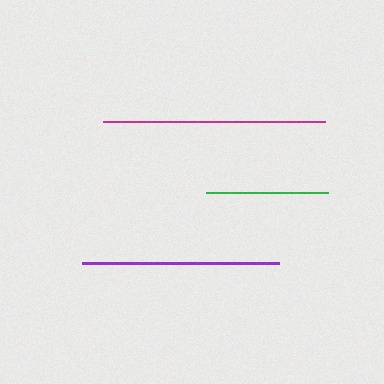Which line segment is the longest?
The magenta line is the longest at approximately 222 pixels.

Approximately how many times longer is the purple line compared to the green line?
The purple line is approximately 1.6 times the length of the green line.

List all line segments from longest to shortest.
From longest to shortest: magenta, purple, green.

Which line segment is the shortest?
The green line is the shortest at approximately 122 pixels.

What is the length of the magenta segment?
The magenta segment is approximately 222 pixels long.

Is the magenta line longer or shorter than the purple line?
The magenta line is longer than the purple line.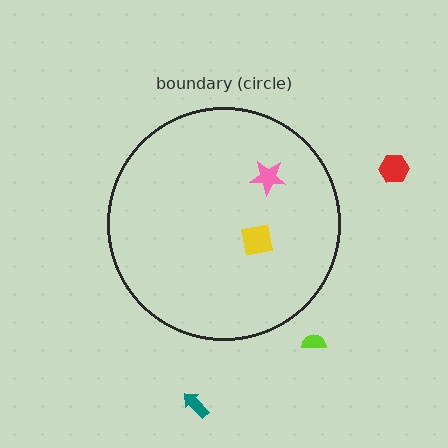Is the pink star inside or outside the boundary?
Inside.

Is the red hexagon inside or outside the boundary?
Outside.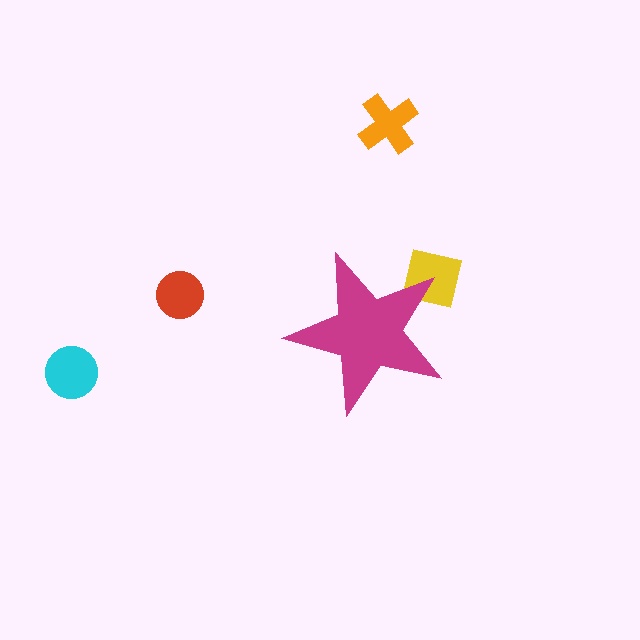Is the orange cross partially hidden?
No, the orange cross is fully visible.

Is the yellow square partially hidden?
Yes, the yellow square is partially hidden behind the magenta star.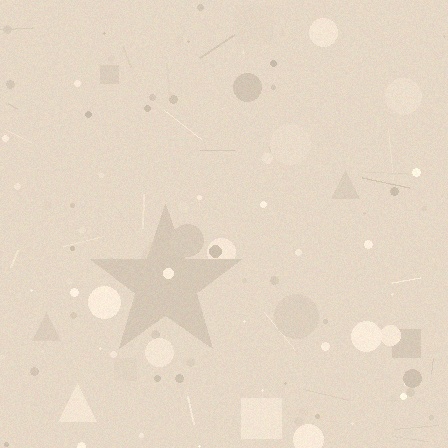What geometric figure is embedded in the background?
A star is embedded in the background.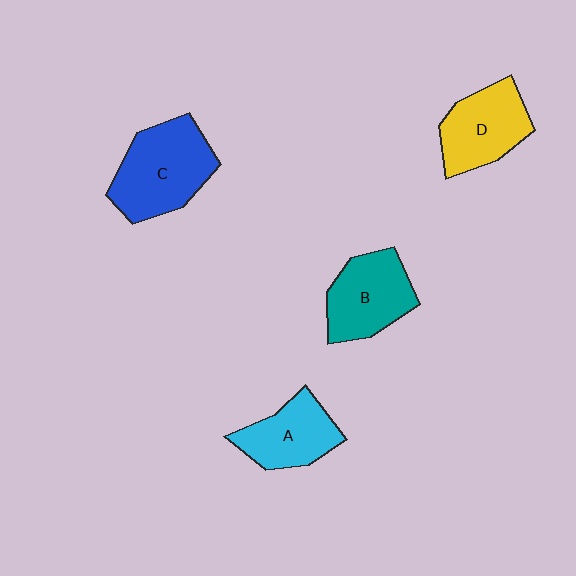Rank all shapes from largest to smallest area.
From largest to smallest: C (blue), B (teal), D (yellow), A (cyan).